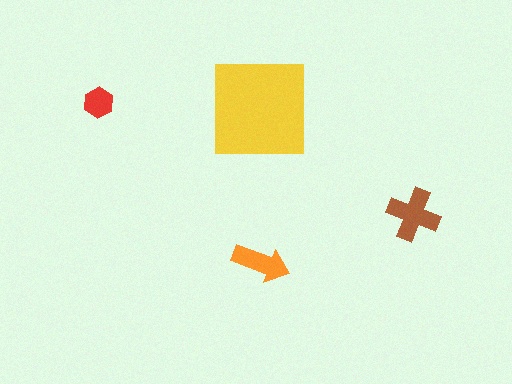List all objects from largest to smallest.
The yellow square, the brown cross, the orange arrow, the red hexagon.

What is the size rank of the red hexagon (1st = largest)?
4th.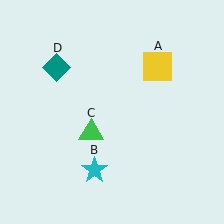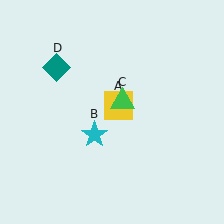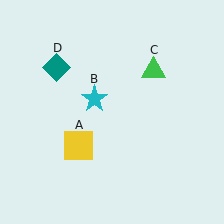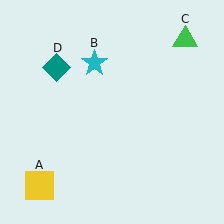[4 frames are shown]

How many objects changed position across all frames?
3 objects changed position: yellow square (object A), cyan star (object B), green triangle (object C).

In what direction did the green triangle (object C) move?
The green triangle (object C) moved up and to the right.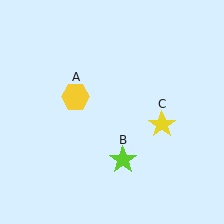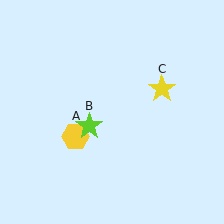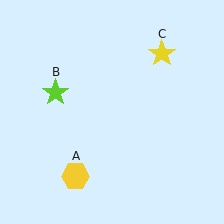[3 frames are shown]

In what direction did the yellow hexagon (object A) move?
The yellow hexagon (object A) moved down.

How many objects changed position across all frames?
3 objects changed position: yellow hexagon (object A), lime star (object B), yellow star (object C).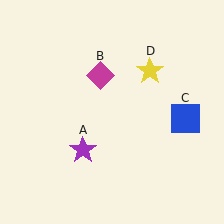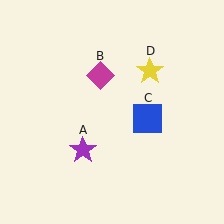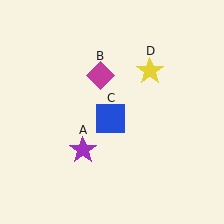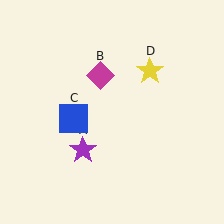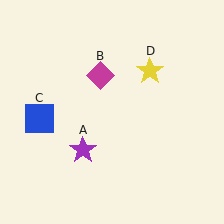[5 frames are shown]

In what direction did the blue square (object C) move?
The blue square (object C) moved left.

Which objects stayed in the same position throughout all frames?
Purple star (object A) and magenta diamond (object B) and yellow star (object D) remained stationary.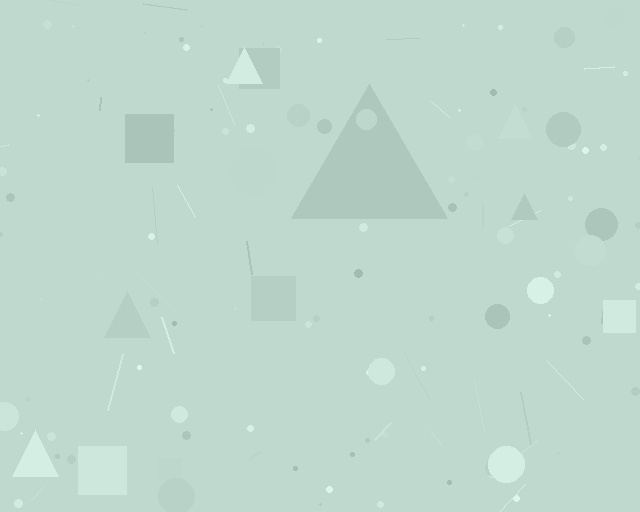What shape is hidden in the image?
A triangle is hidden in the image.